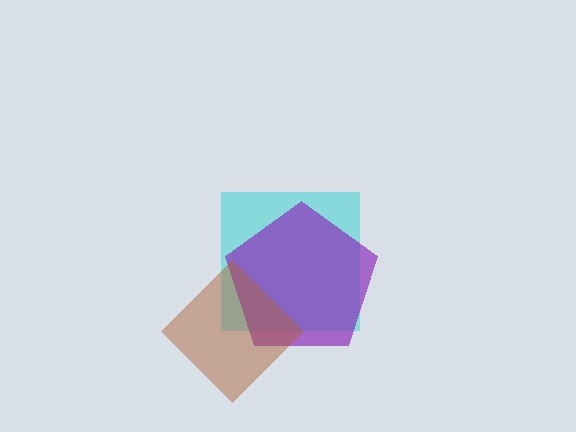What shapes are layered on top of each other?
The layered shapes are: a cyan square, a purple pentagon, a brown diamond.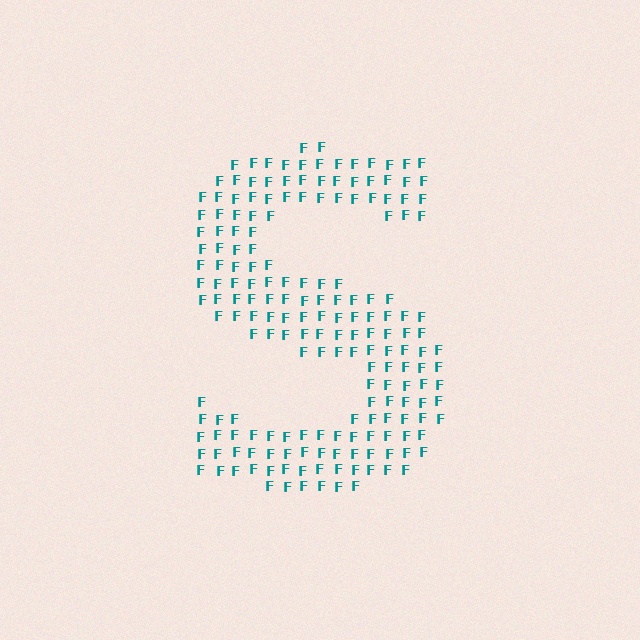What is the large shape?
The large shape is the letter S.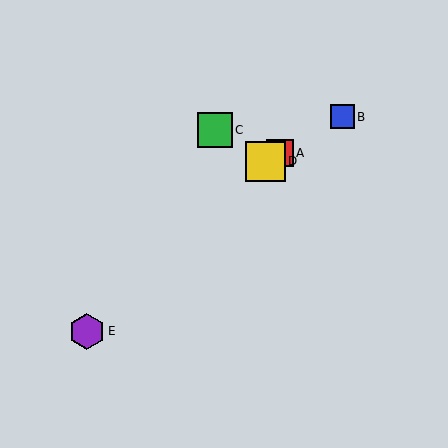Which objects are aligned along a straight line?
Objects A, B, D are aligned along a straight line.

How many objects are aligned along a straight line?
3 objects (A, B, D) are aligned along a straight line.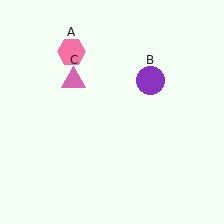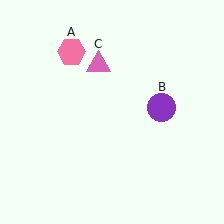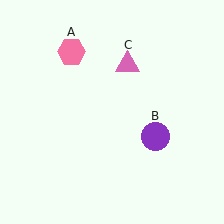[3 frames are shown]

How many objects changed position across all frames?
2 objects changed position: purple circle (object B), pink triangle (object C).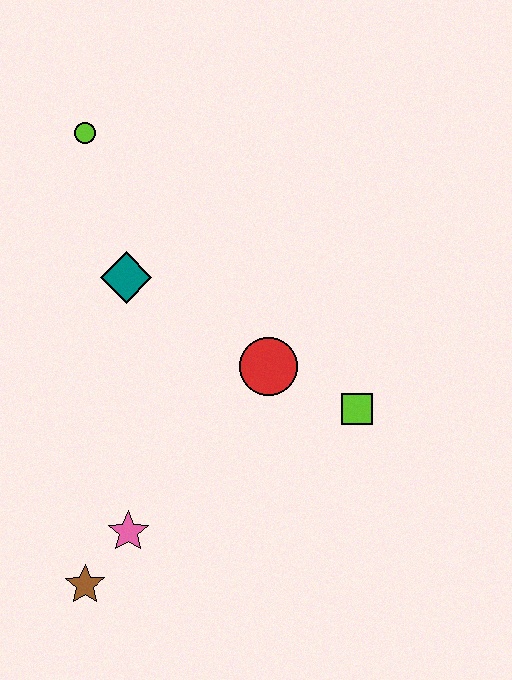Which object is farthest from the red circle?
The lime circle is farthest from the red circle.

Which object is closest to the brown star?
The pink star is closest to the brown star.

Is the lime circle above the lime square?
Yes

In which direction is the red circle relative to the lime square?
The red circle is to the left of the lime square.